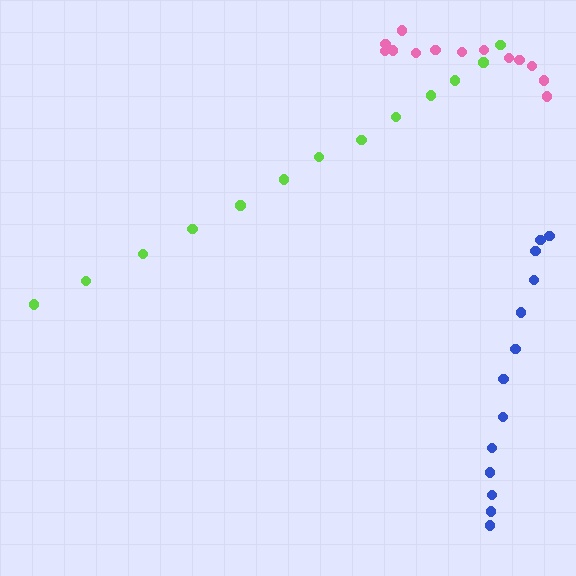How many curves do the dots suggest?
There are 3 distinct paths.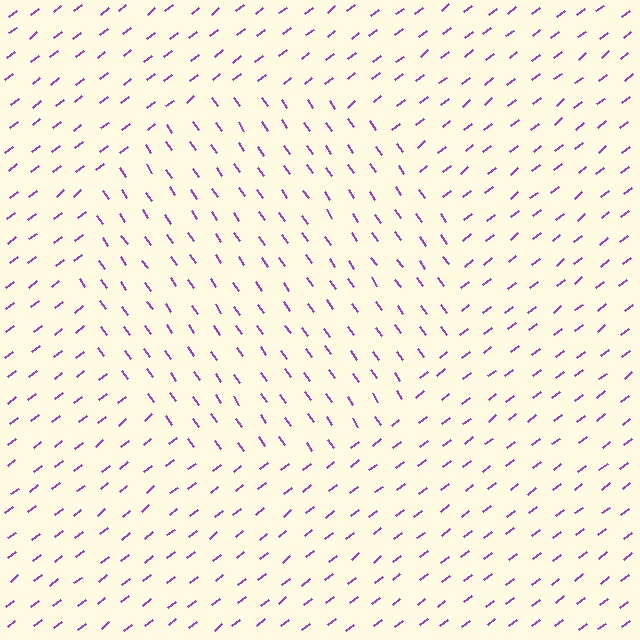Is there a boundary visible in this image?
Yes, there is a texture boundary formed by a change in line orientation.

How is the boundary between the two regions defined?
The boundary is defined purely by a change in line orientation (approximately 87 degrees difference). All lines are the same color and thickness.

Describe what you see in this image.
The image is filled with small purple line segments. A circle region in the image has lines oriented differently from the surrounding lines, creating a visible texture boundary.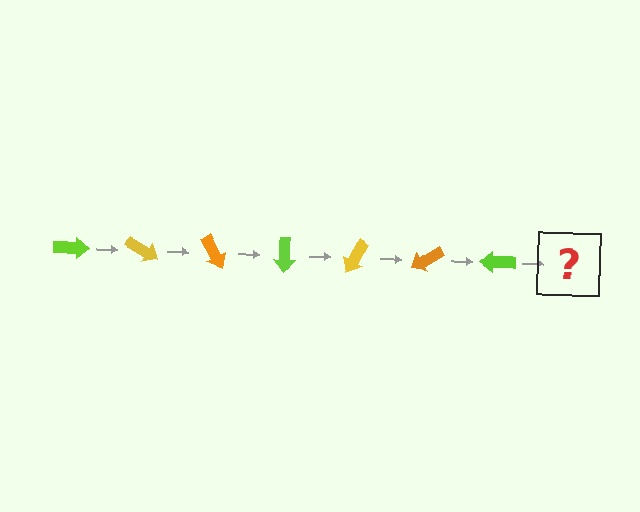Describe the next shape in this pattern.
It should be a yellow arrow, rotated 210 degrees from the start.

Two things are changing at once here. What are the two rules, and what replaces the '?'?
The two rules are that it rotates 30 degrees each step and the color cycles through lime, yellow, and orange. The '?' should be a yellow arrow, rotated 210 degrees from the start.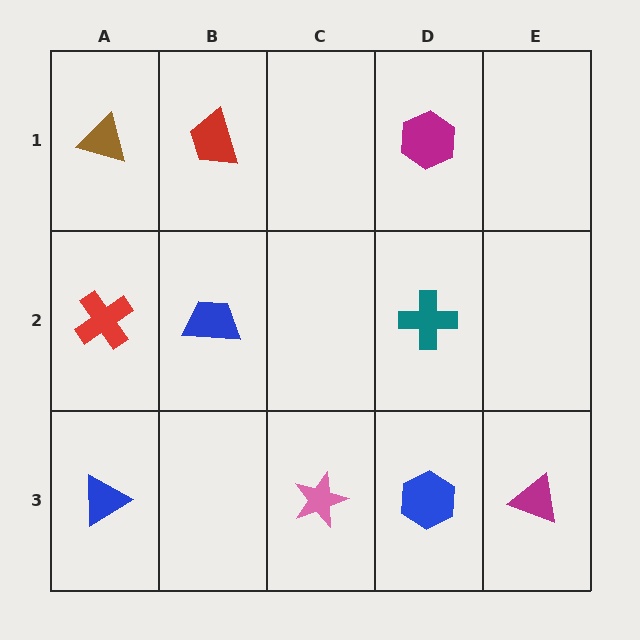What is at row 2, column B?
A blue trapezoid.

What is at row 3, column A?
A blue triangle.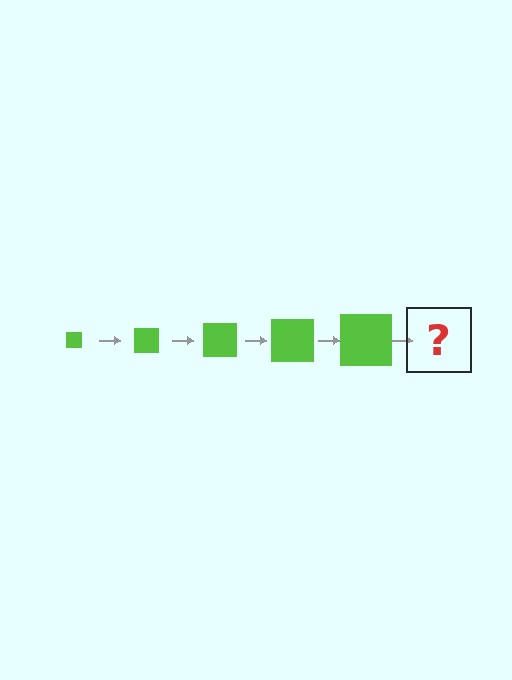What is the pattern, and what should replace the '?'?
The pattern is that the square gets progressively larger each step. The '?' should be a lime square, larger than the previous one.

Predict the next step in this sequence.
The next step is a lime square, larger than the previous one.